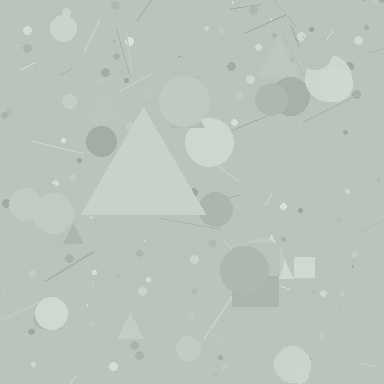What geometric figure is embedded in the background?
A triangle is embedded in the background.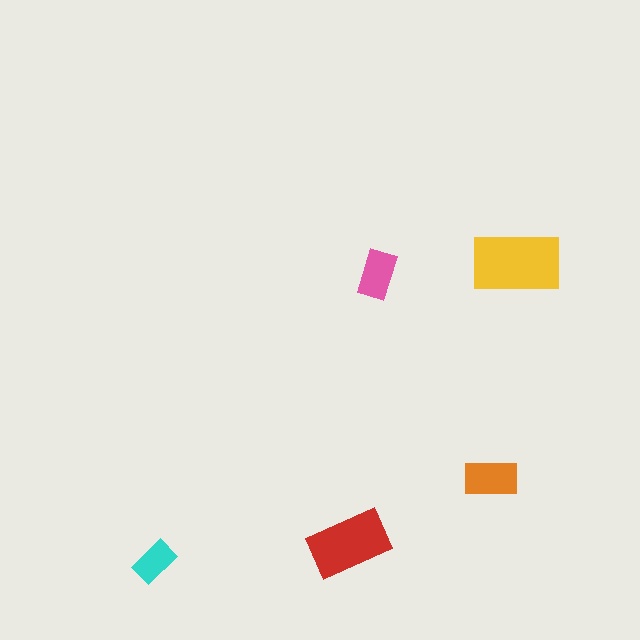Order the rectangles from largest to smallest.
the yellow one, the red one, the orange one, the pink one, the cyan one.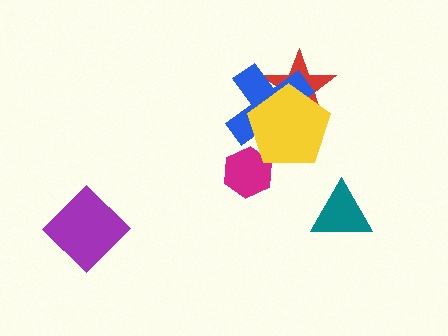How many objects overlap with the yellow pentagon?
3 objects overlap with the yellow pentagon.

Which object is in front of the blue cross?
The yellow pentagon is in front of the blue cross.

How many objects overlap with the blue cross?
2 objects overlap with the blue cross.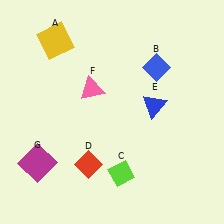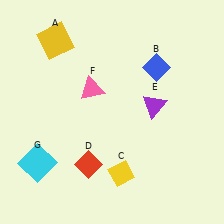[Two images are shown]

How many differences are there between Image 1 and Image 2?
There are 3 differences between the two images.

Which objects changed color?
C changed from lime to yellow. E changed from blue to purple. G changed from magenta to cyan.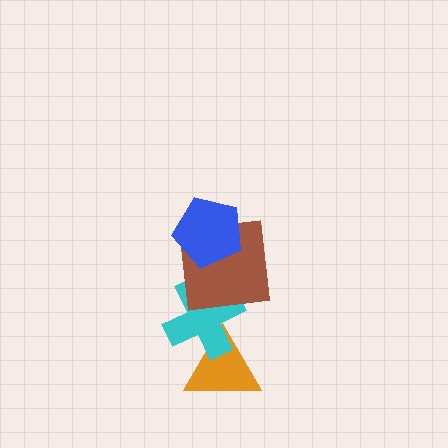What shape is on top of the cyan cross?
The brown square is on top of the cyan cross.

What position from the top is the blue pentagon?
The blue pentagon is 1st from the top.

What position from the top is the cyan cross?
The cyan cross is 3rd from the top.